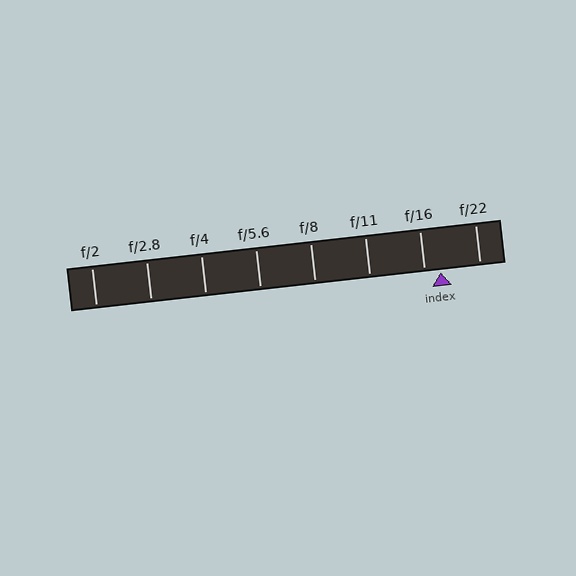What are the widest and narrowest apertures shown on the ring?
The widest aperture shown is f/2 and the narrowest is f/22.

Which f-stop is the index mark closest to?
The index mark is closest to f/16.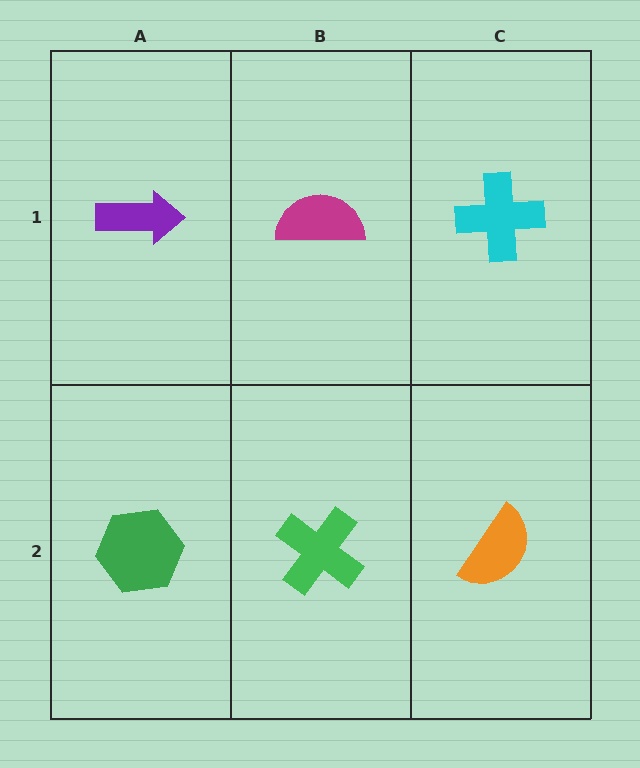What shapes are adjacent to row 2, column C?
A cyan cross (row 1, column C), a green cross (row 2, column B).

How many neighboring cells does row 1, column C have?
2.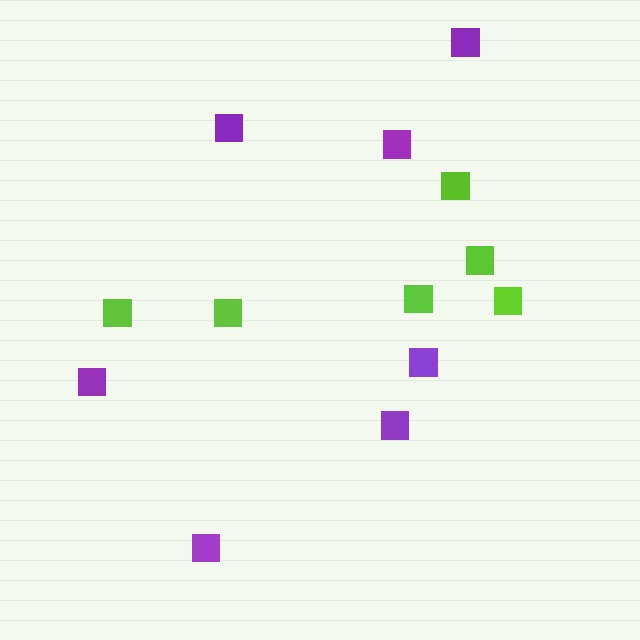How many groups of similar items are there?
There are 2 groups: one group of lime squares (6) and one group of purple squares (7).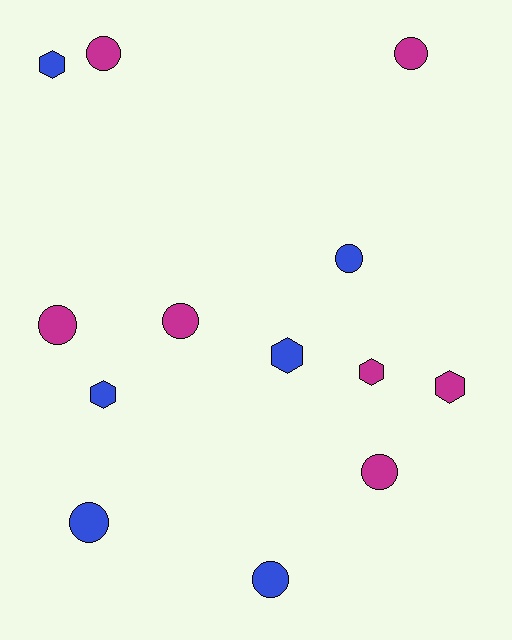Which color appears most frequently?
Magenta, with 7 objects.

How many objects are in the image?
There are 13 objects.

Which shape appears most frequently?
Circle, with 8 objects.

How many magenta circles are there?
There are 5 magenta circles.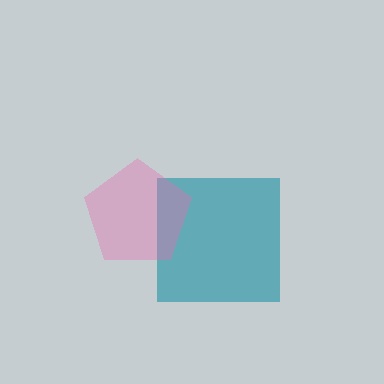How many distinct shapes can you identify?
There are 2 distinct shapes: a teal square, a pink pentagon.